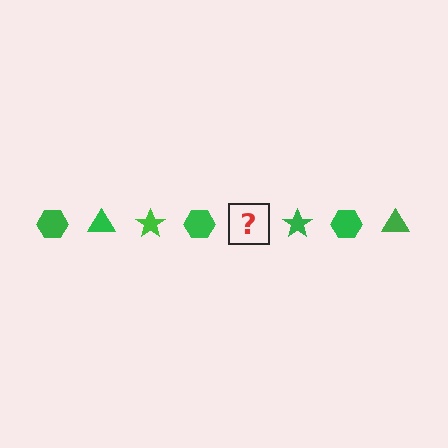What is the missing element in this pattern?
The missing element is a green triangle.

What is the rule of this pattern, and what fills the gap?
The rule is that the pattern cycles through hexagon, triangle, star shapes in green. The gap should be filled with a green triangle.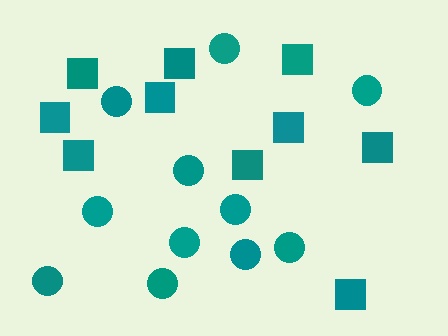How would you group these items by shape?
There are 2 groups: one group of circles (11) and one group of squares (10).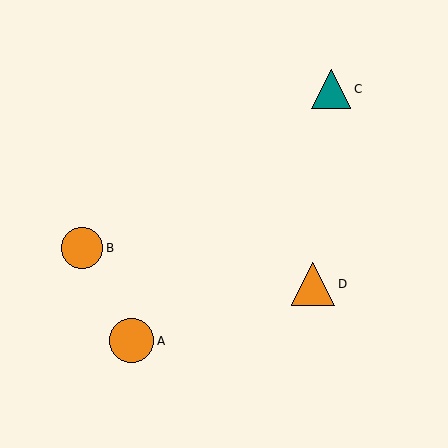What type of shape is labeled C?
Shape C is a teal triangle.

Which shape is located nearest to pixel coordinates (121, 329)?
The orange circle (labeled A) at (131, 341) is nearest to that location.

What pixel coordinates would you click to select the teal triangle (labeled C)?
Click at (331, 89) to select the teal triangle C.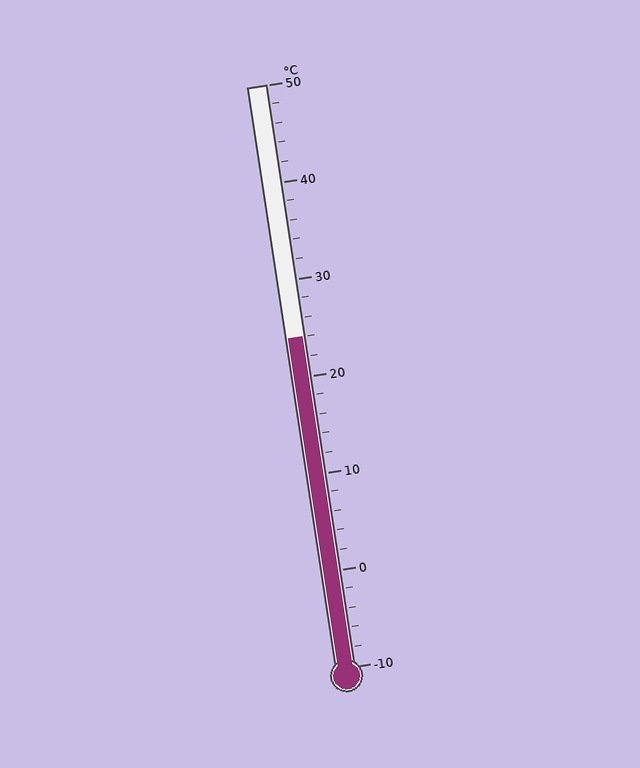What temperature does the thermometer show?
The thermometer shows approximately 24°C.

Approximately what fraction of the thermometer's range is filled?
The thermometer is filled to approximately 55% of its range.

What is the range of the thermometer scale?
The thermometer scale ranges from -10°C to 50°C.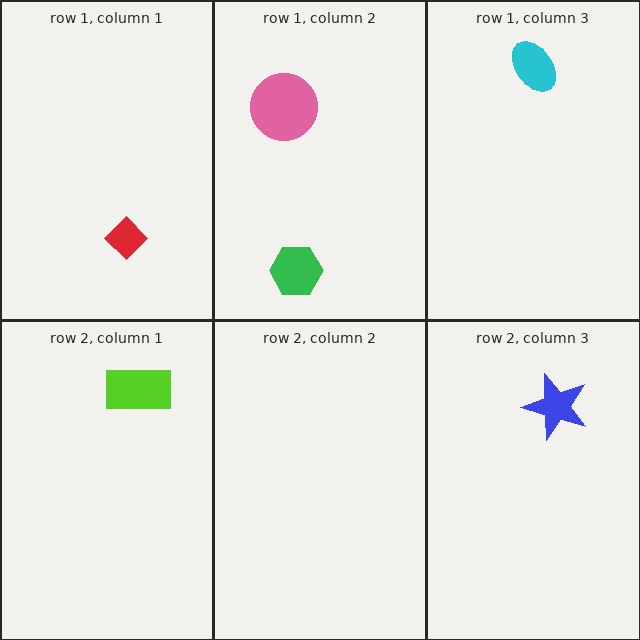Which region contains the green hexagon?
The row 1, column 2 region.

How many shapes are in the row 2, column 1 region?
1.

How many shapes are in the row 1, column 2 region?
2.